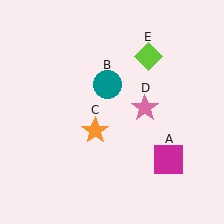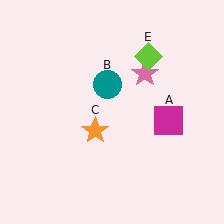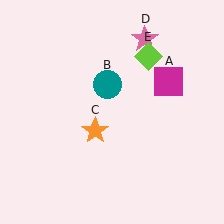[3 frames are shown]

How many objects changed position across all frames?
2 objects changed position: magenta square (object A), pink star (object D).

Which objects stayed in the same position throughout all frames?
Teal circle (object B) and orange star (object C) and lime diamond (object E) remained stationary.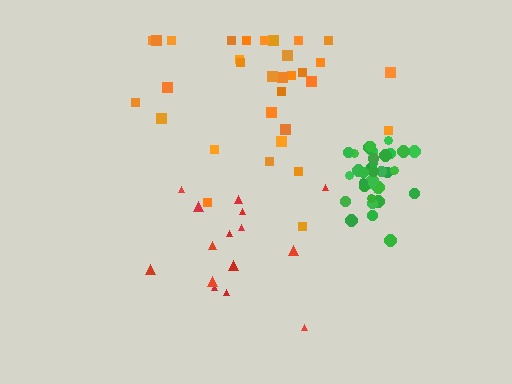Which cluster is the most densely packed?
Green.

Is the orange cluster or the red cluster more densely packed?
Orange.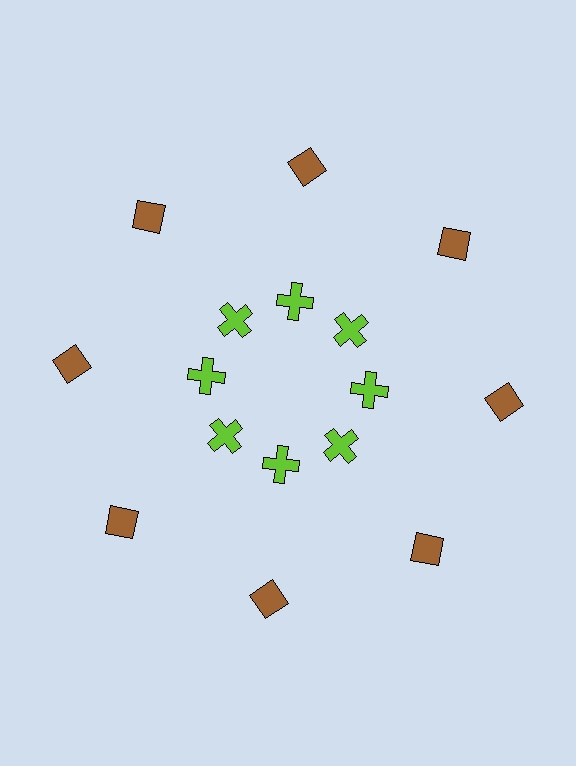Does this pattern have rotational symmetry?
Yes, this pattern has 8-fold rotational symmetry. It looks the same after rotating 45 degrees around the center.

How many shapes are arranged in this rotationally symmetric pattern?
There are 16 shapes, arranged in 8 groups of 2.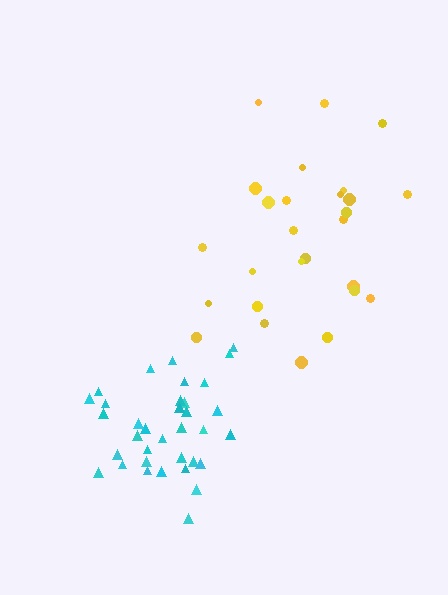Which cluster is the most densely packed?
Cyan.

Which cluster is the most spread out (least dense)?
Yellow.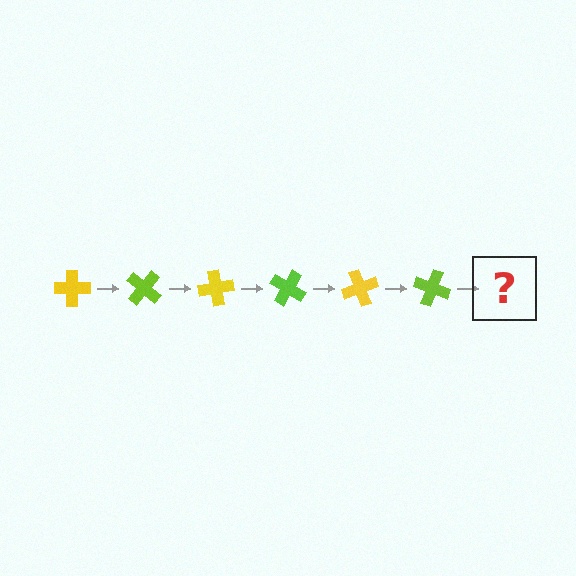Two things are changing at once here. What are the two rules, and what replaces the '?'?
The two rules are that it rotates 40 degrees each step and the color cycles through yellow and lime. The '?' should be a yellow cross, rotated 240 degrees from the start.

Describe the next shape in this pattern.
It should be a yellow cross, rotated 240 degrees from the start.